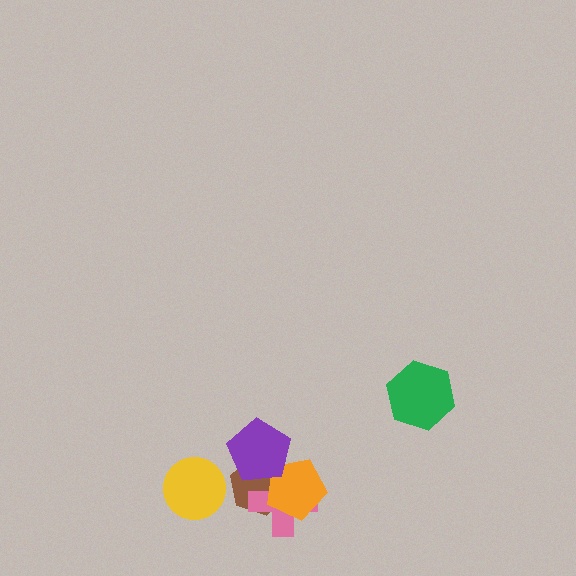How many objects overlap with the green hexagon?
0 objects overlap with the green hexagon.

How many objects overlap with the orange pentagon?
3 objects overlap with the orange pentagon.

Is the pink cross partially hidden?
Yes, it is partially covered by another shape.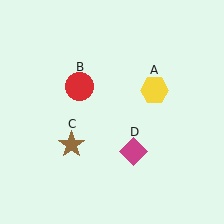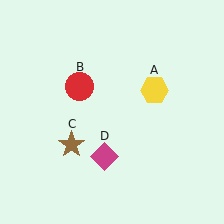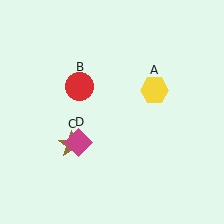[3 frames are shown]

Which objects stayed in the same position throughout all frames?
Yellow hexagon (object A) and red circle (object B) and brown star (object C) remained stationary.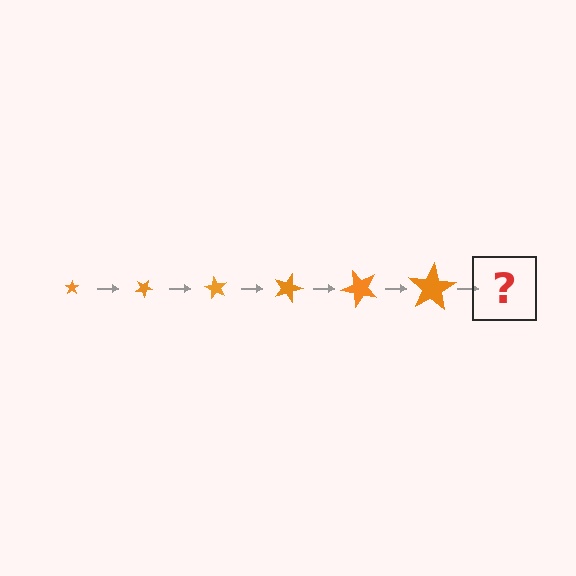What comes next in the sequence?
The next element should be a star, larger than the previous one and rotated 180 degrees from the start.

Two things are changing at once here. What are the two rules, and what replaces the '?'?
The two rules are that the star grows larger each step and it rotates 30 degrees each step. The '?' should be a star, larger than the previous one and rotated 180 degrees from the start.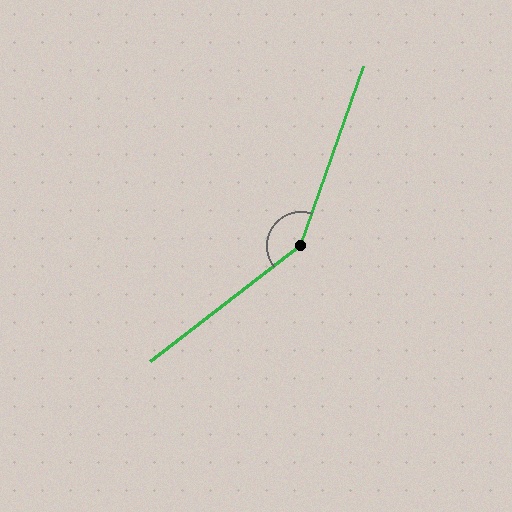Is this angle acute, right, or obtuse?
It is obtuse.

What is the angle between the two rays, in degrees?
Approximately 147 degrees.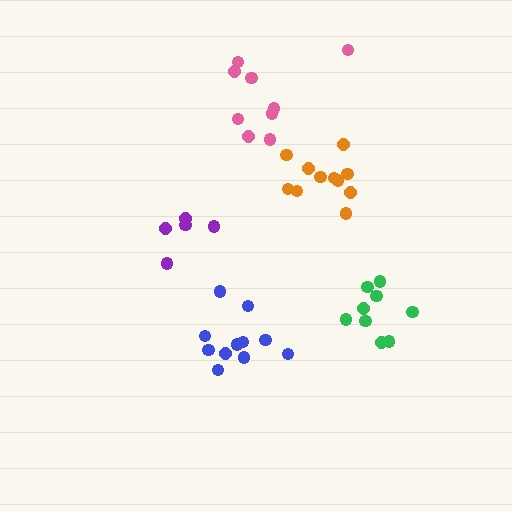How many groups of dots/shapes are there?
There are 5 groups.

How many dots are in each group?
Group 1: 9 dots, Group 2: 11 dots, Group 3: 5 dots, Group 4: 11 dots, Group 5: 9 dots (45 total).